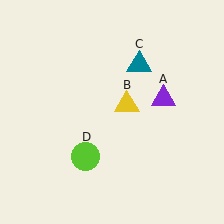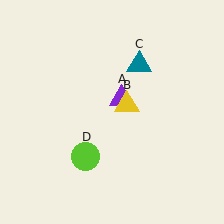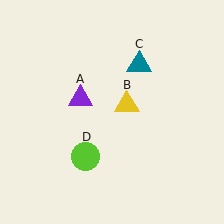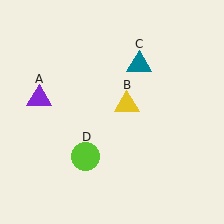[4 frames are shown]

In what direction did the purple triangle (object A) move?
The purple triangle (object A) moved left.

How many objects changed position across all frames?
1 object changed position: purple triangle (object A).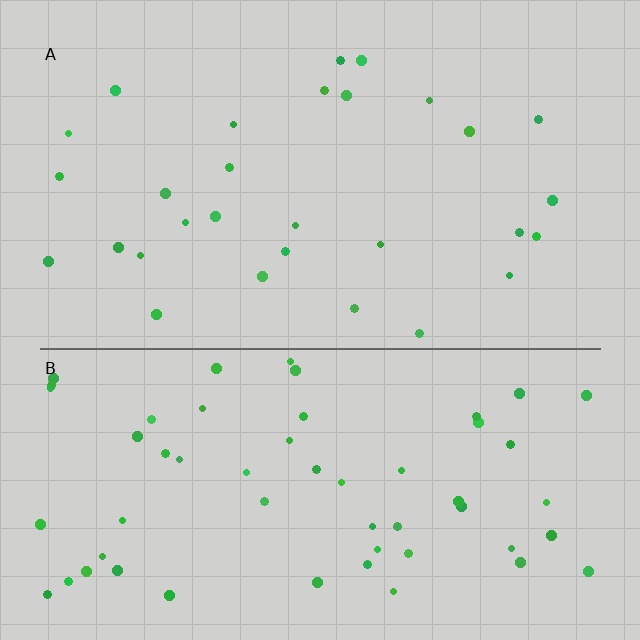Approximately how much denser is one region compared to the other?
Approximately 1.9× — region B over region A.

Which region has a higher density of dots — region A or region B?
B (the bottom).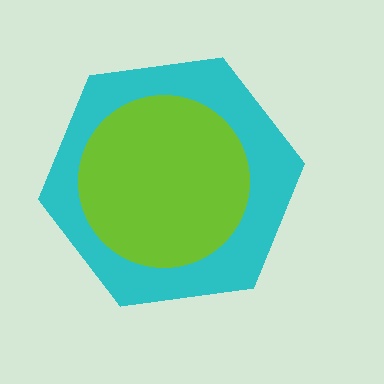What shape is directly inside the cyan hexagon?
The lime circle.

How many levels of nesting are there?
2.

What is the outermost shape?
The cyan hexagon.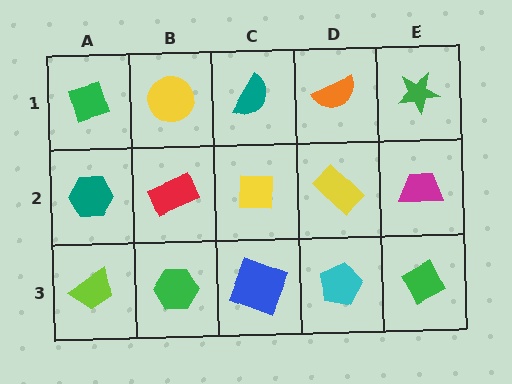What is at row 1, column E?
A green star.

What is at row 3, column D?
A cyan pentagon.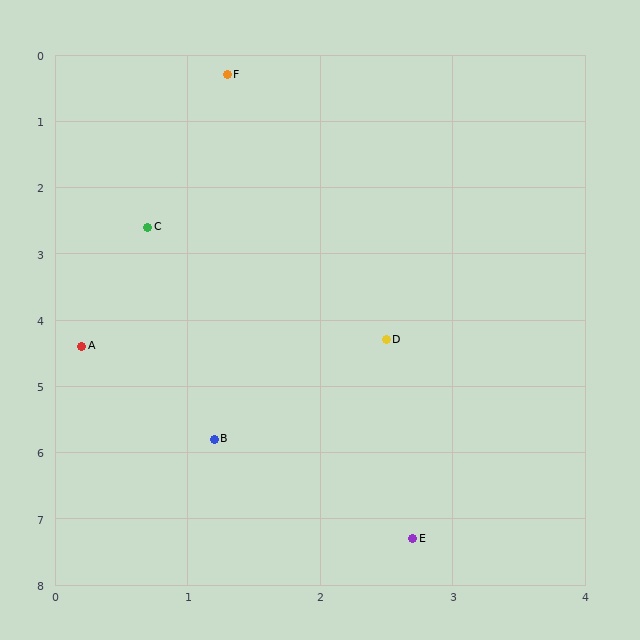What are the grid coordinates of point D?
Point D is at approximately (2.5, 4.3).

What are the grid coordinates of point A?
Point A is at approximately (0.2, 4.4).